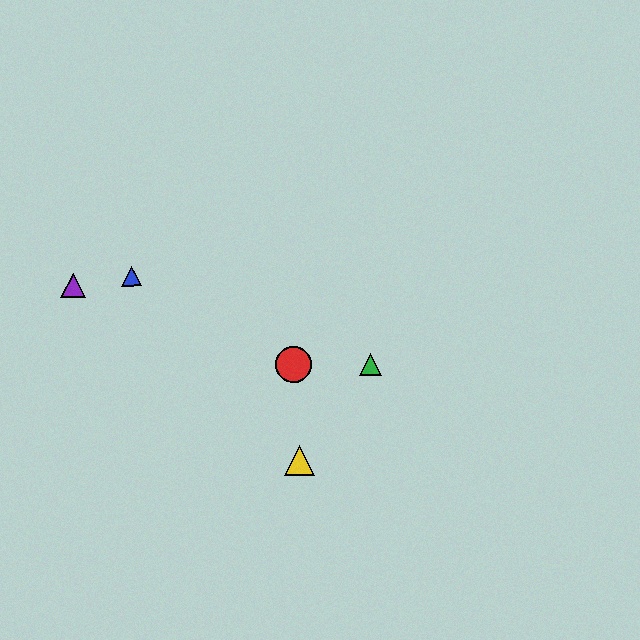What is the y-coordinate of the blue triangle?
The blue triangle is at y≈276.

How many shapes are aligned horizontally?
2 shapes (the red circle, the green triangle) are aligned horizontally.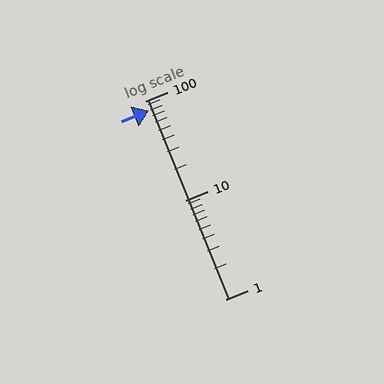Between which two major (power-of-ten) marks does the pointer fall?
The pointer is between 10 and 100.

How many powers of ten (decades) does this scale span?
The scale spans 2 decades, from 1 to 100.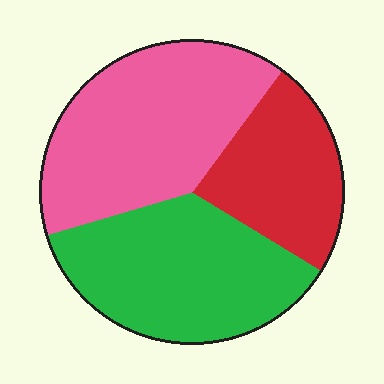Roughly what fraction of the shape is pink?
Pink takes up about two fifths (2/5) of the shape.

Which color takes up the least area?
Red, at roughly 25%.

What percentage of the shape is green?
Green takes up about three eighths (3/8) of the shape.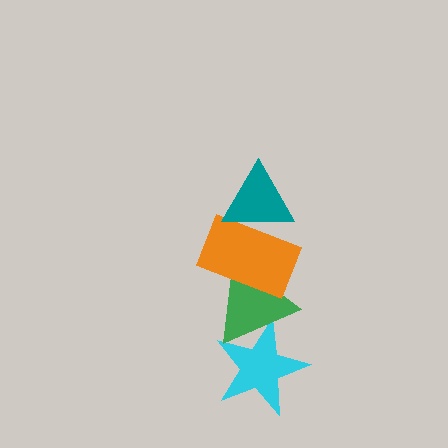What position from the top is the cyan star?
The cyan star is 4th from the top.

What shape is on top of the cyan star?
The green triangle is on top of the cyan star.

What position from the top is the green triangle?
The green triangle is 3rd from the top.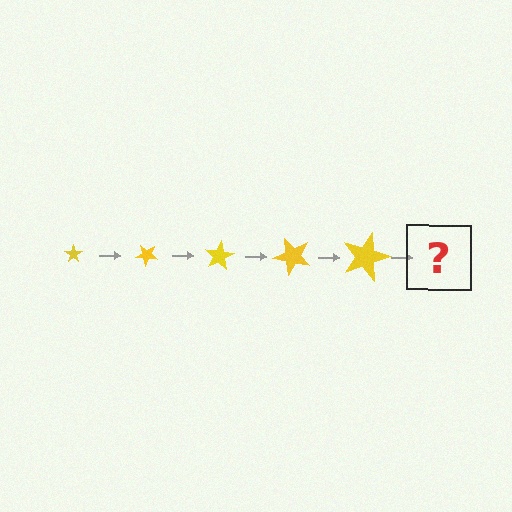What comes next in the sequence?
The next element should be a star, larger than the previous one and rotated 200 degrees from the start.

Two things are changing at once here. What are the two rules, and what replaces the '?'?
The two rules are that the star grows larger each step and it rotates 40 degrees each step. The '?' should be a star, larger than the previous one and rotated 200 degrees from the start.